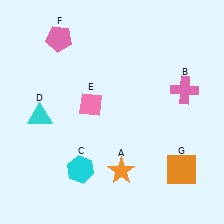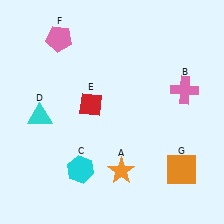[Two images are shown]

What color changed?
The diamond (E) changed from pink in Image 1 to red in Image 2.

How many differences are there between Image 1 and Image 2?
There is 1 difference between the two images.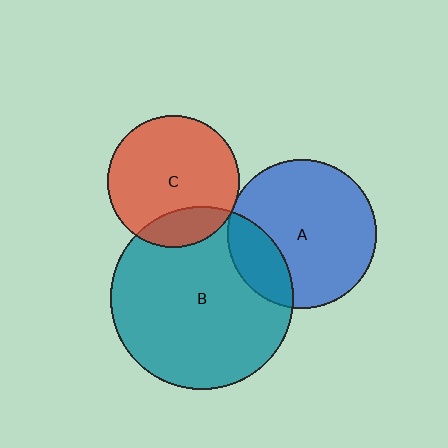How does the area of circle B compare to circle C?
Approximately 1.9 times.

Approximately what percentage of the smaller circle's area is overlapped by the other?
Approximately 20%.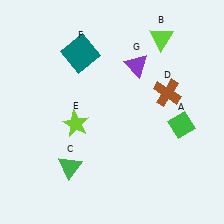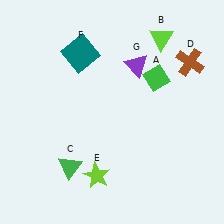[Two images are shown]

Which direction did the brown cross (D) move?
The brown cross (D) moved up.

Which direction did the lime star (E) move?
The lime star (E) moved down.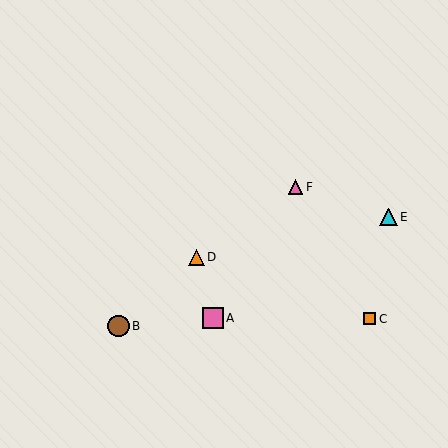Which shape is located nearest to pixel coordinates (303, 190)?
The pink triangle (labeled F) at (295, 187) is nearest to that location.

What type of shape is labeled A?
Shape A is a pink square.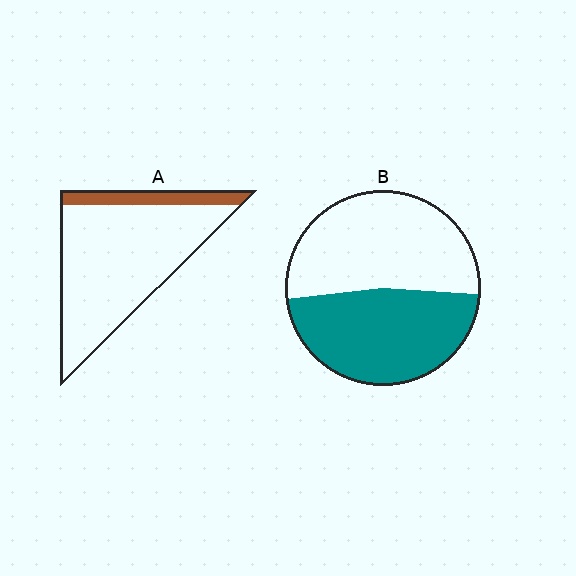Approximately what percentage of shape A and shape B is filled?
A is approximately 15% and B is approximately 45%.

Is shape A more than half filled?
No.